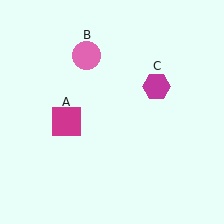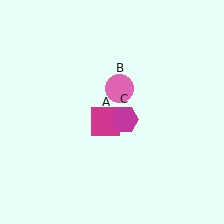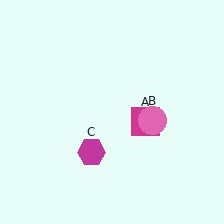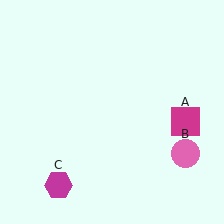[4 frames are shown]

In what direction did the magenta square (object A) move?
The magenta square (object A) moved right.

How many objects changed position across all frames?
3 objects changed position: magenta square (object A), pink circle (object B), magenta hexagon (object C).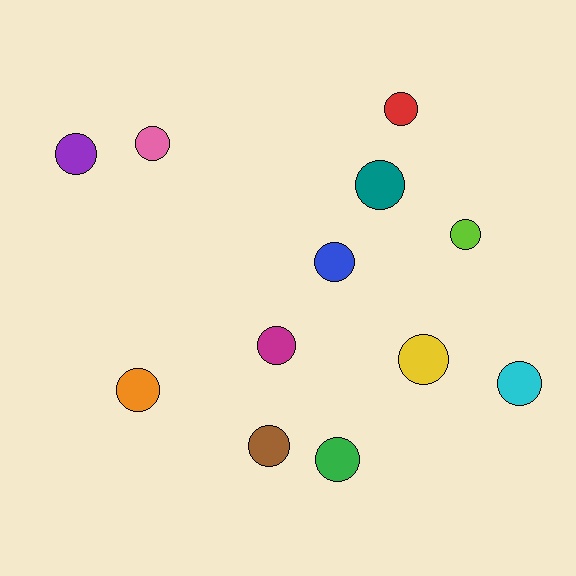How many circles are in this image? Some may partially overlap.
There are 12 circles.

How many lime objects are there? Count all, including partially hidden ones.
There is 1 lime object.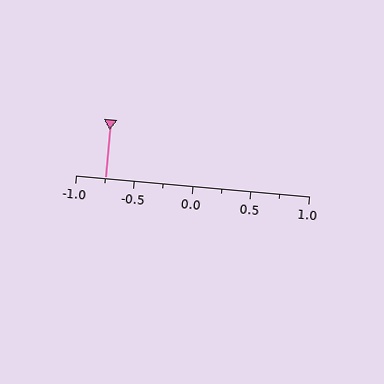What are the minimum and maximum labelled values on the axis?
The axis runs from -1.0 to 1.0.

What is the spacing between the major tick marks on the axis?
The major ticks are spaced 0.5 apart.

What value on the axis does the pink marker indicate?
The marker indicates approximately -0.75.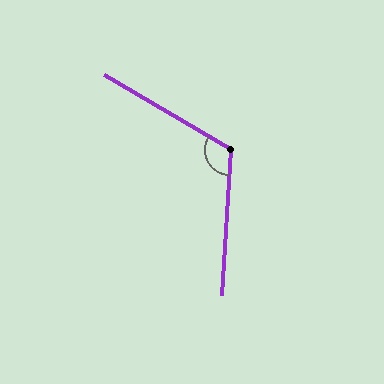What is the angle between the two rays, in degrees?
Approximately 117 degrees.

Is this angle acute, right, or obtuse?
It is obtuse.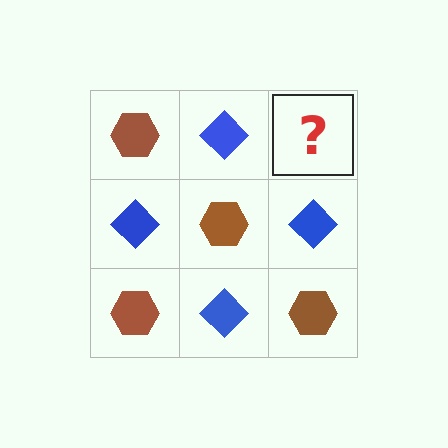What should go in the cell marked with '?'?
The missing cell should contain a brown hexagon.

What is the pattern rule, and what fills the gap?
The rule is that it alternates brown hexagon and blue diamond in a checkerboard pattern. The gap should be filled with a brown hexagon.